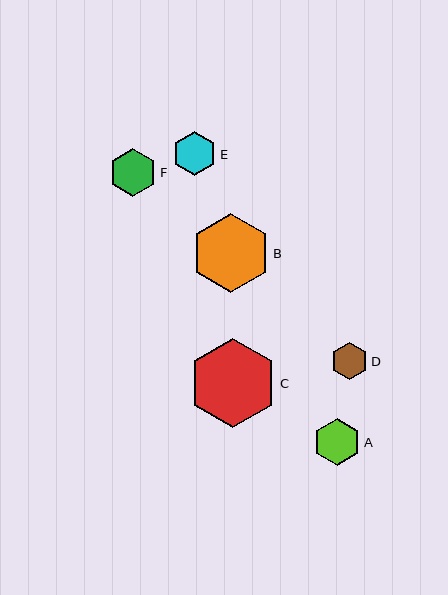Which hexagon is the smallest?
Hexagon D is the smallest with a size of approximately 37 pixels.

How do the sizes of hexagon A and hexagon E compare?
Hexagon A and hexagon E are approximately the same size.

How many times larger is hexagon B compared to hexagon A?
Hexagon B is approximately 1.7 times the size of hexagon A.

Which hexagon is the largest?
Hexagon C is the largest with a size of approximately 89 pixels.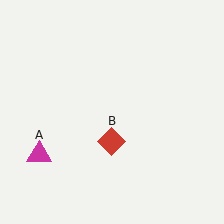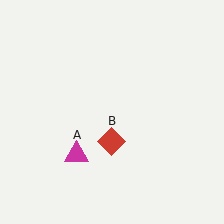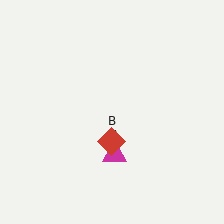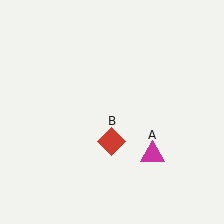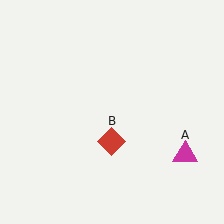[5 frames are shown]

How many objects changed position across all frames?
1 object changed position: magenta triangle (object A).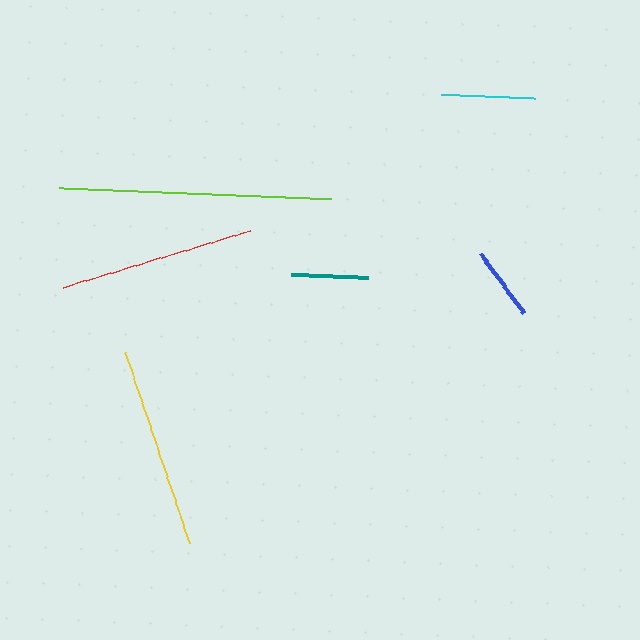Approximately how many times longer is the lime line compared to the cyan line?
The lime line is approximately 2.9 times the length of the cyan line.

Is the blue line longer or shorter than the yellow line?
The yellow line is longer than the blue line.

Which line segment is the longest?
The lime line is the longest at approximately 272 pixels.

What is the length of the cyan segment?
The cyan segment is approximately 95 pixels long.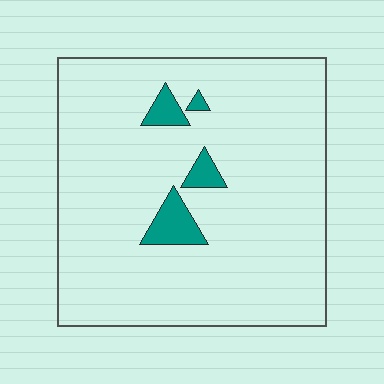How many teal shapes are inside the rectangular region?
4.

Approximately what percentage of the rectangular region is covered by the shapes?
Approximately 5%.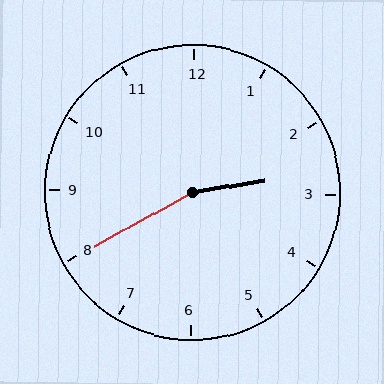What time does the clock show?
2:40.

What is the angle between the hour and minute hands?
Approximately 160 degrees.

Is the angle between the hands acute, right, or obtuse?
It is obtuse.